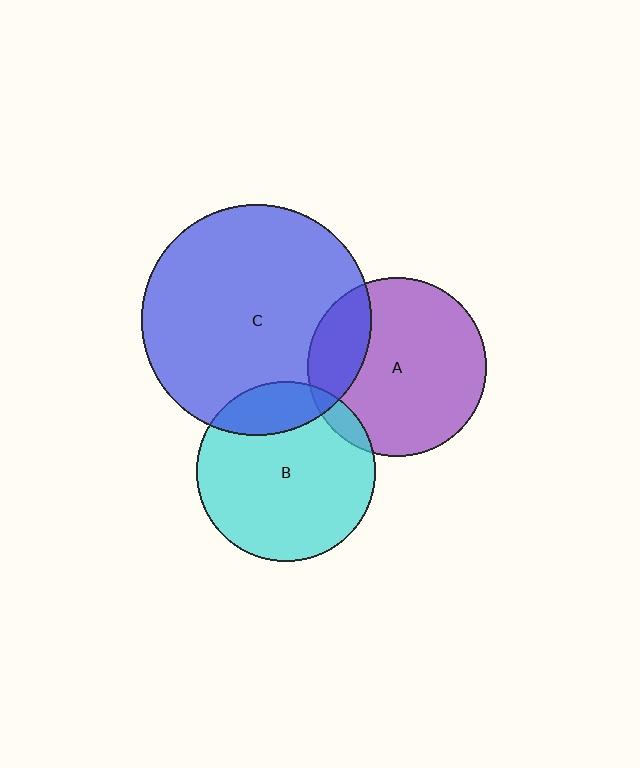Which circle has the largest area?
Circle C (blue).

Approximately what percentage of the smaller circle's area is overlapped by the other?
Approximately 20%.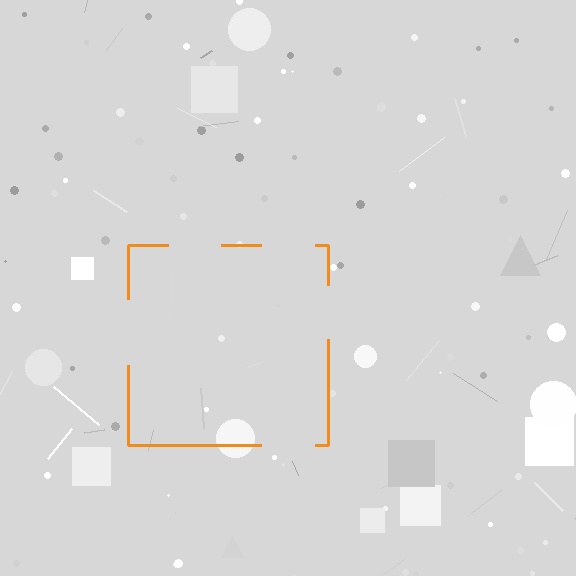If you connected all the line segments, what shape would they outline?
They would outline a square.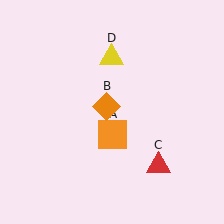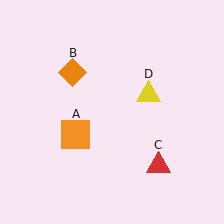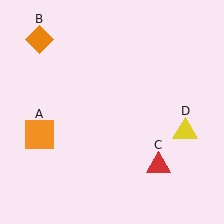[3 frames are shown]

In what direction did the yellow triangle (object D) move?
The yellow triangle (object D) moved down and to the right.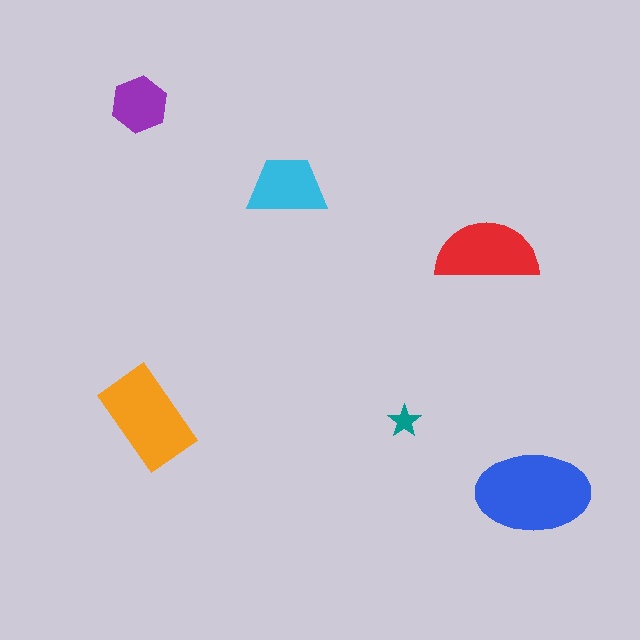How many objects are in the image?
There are 6 objects in the image.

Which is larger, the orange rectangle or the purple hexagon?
The orange rectangle.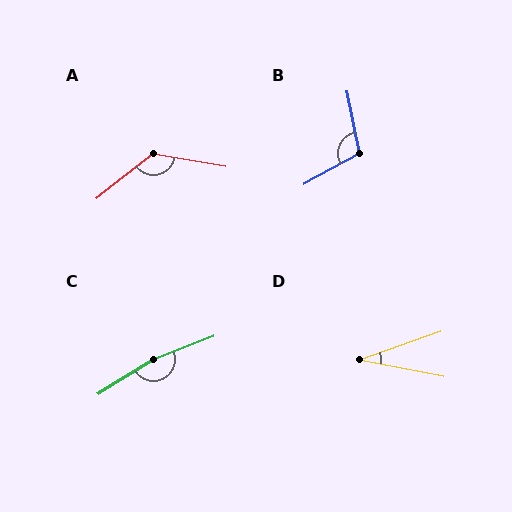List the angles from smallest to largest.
D (30°), B (108°), A (132°), C (169°).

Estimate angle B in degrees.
Approximately 108 degrees.